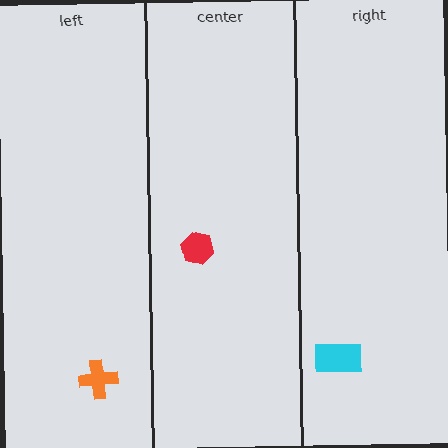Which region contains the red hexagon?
The center region.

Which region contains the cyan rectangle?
The right region.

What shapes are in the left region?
The orange cross.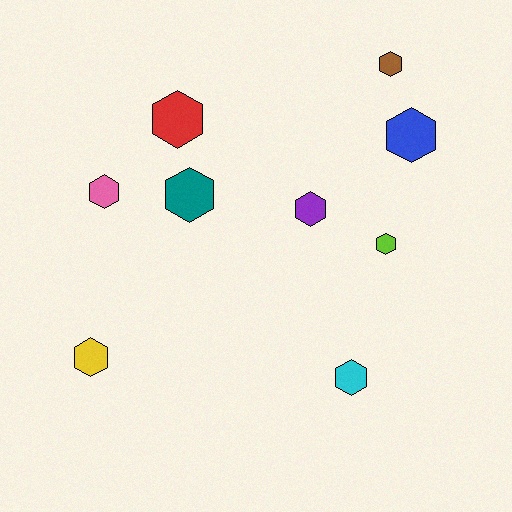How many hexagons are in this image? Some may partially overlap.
There are 9 hexagons.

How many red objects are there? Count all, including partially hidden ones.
There is 1 red object.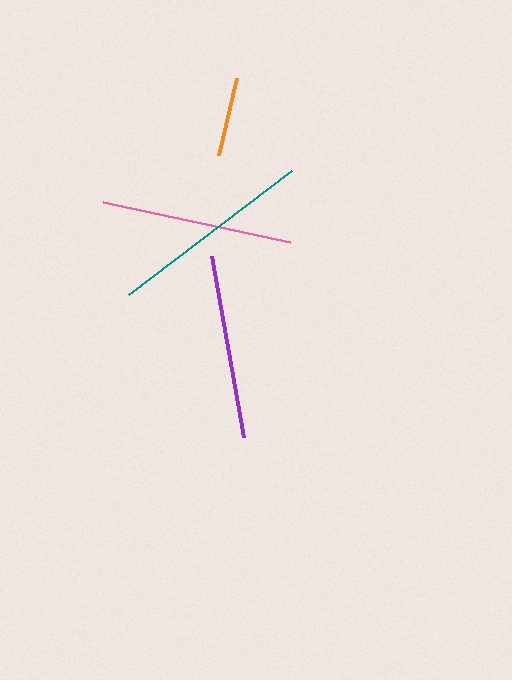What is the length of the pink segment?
The pink segment is approximately 191 pixels long.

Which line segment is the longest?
The teal line is the longest at approximately 204 pixels.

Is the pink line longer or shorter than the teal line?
The teal line is longer than the pink line.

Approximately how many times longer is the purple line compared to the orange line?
The purple line is approximately 2.3 times the length of the orange line.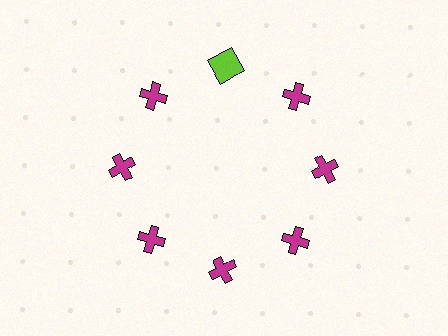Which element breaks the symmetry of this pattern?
The lime square at roughly the 12 o'clock position breaks the symmetry. All other shapes are magenta crosses.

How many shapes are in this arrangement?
There are 8 shapes arranged in a ring pattern.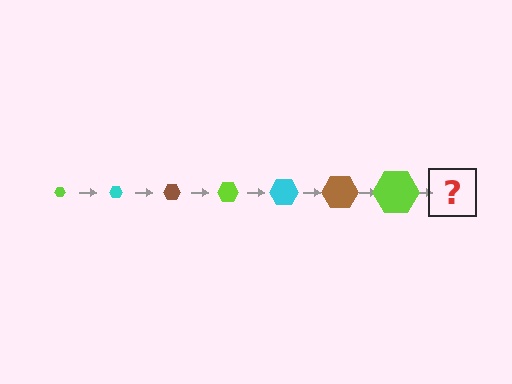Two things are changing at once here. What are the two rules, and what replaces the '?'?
The two rules are that the hexagon grows larger each step and the color cycles through lime, cyan, and brown. The '?' should be a cyan hexagon, larger than the previous one.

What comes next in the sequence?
The next element should be a cyan hexagon, larger than the previous one.